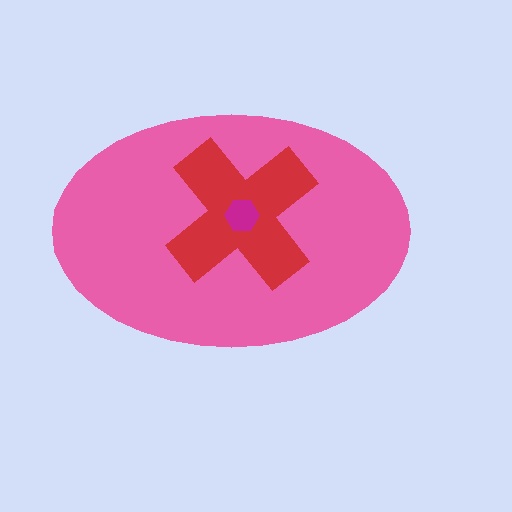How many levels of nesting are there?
3.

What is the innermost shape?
The magenta hexagon.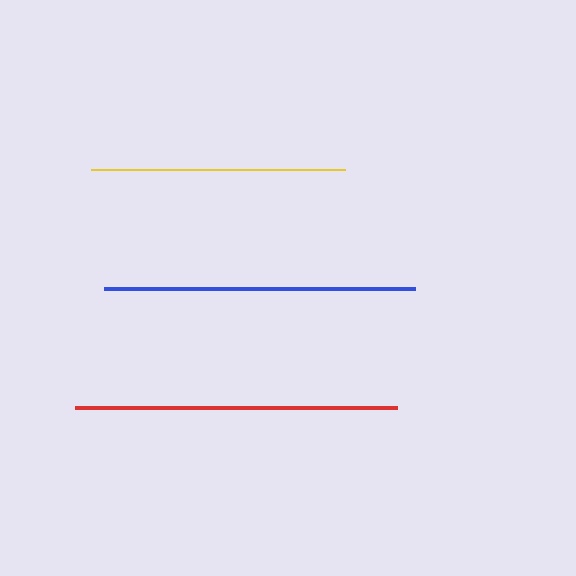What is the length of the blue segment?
The blue segment is approximately 312 pixels long.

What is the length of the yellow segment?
The yellow segment is approximately 254 pixels long.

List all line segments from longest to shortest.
From longest to shortest: red, blue, yellow.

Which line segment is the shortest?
The yellow line is the shortest at approximately 254 pixels.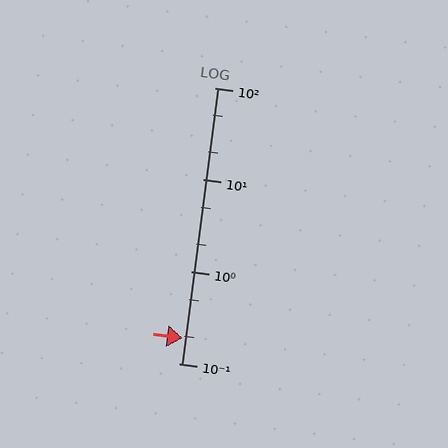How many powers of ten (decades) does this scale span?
The scale spans 3 decades, from 0.1 to 100.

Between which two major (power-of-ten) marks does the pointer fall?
The pointer is between 0.1 and 1.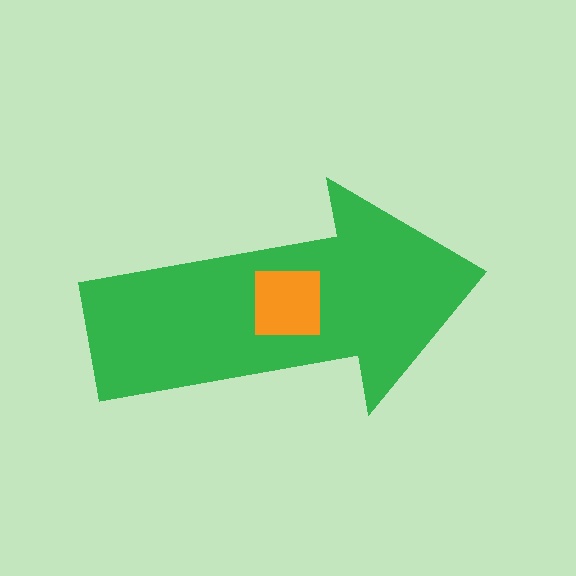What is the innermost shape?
The orange square.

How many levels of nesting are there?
2.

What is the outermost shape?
The green arrow.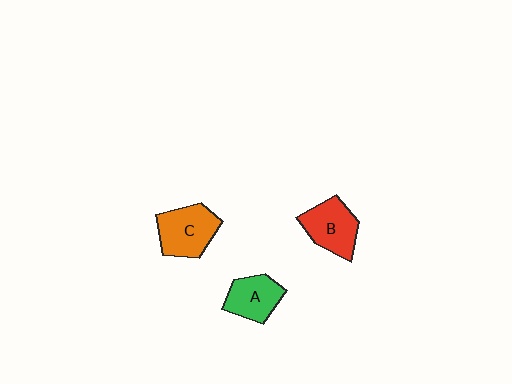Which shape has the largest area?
Shape C (orange).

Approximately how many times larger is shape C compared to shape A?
Approximately 1.3 times.